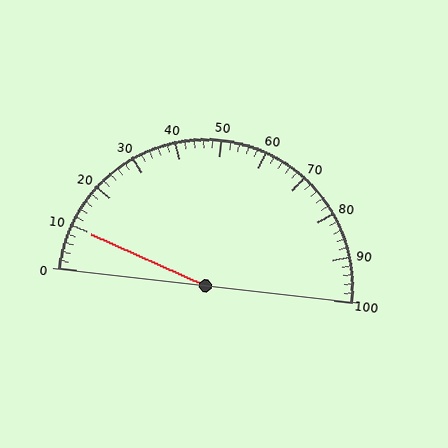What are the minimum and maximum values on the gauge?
The gauge ranges from 0 to 100.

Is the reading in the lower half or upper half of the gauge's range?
The reading is in the lower half of the range (0 to 100).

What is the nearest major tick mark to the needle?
The nearest major tick mark is 10.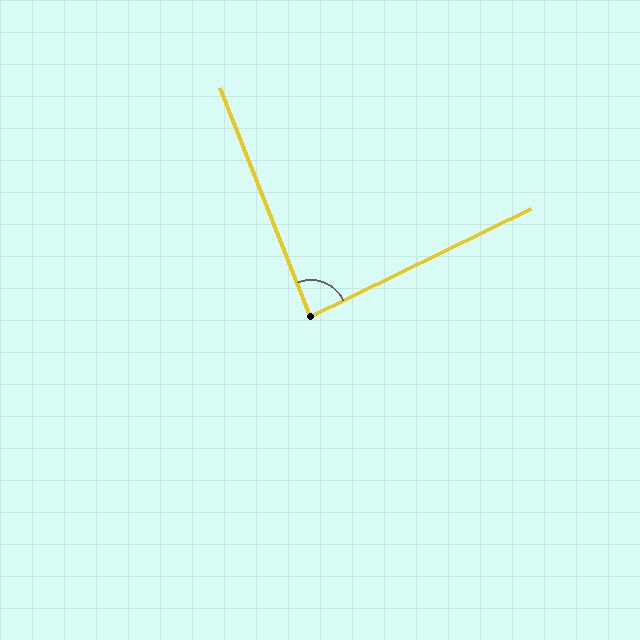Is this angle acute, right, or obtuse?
It is approximately a right angle.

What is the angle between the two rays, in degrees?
Approximately 86 degrees.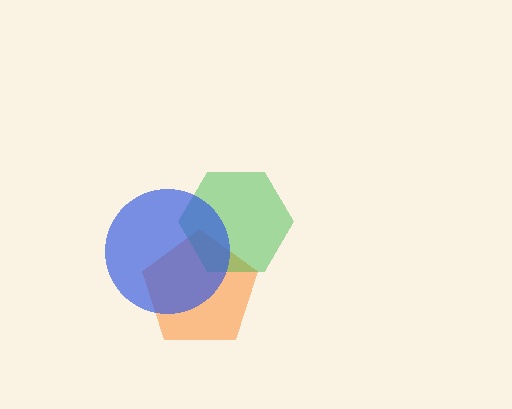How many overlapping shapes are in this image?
There are 3 overlapping shapes in the image.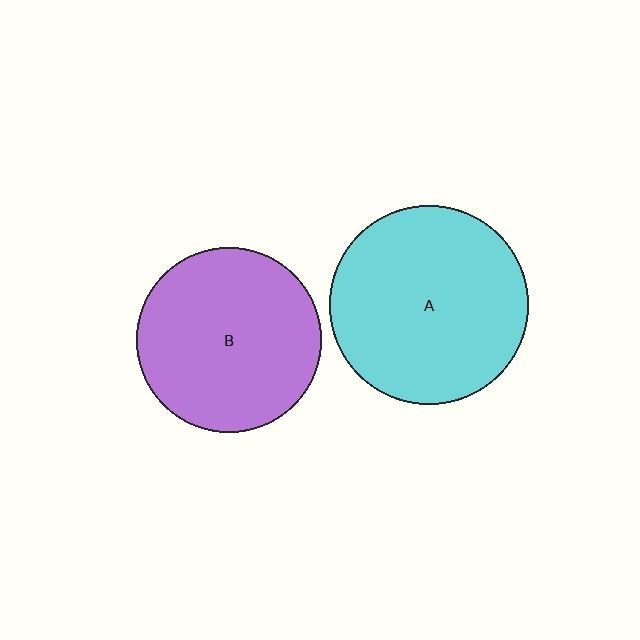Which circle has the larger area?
Circle A (cyan).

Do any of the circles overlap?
No, none of the circles overlap.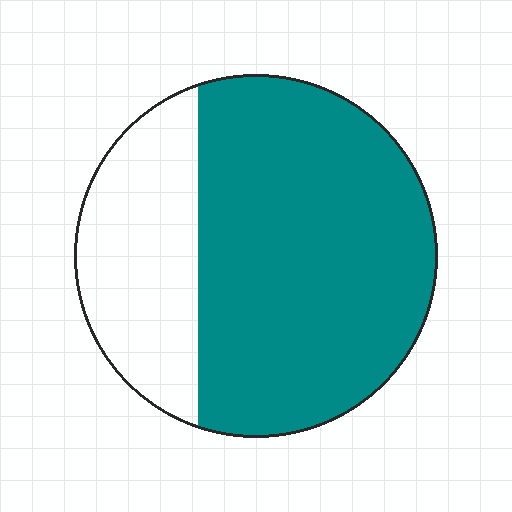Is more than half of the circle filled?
Yes.